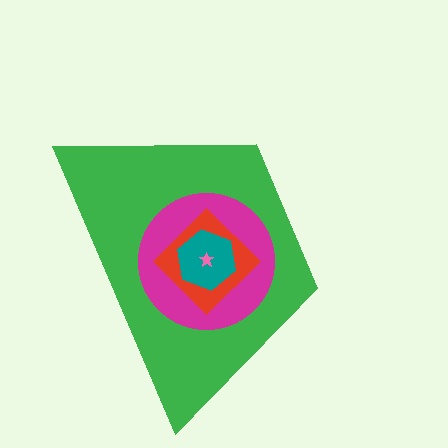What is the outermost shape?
The green trapezoid.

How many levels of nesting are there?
5.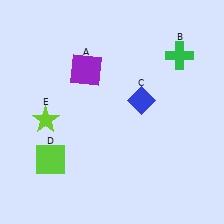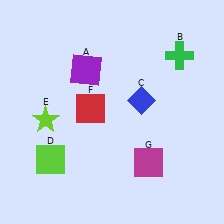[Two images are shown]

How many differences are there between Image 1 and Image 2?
There are 2 differences between the two images.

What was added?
A red square (F), a magenta square (G) were added in Image 2.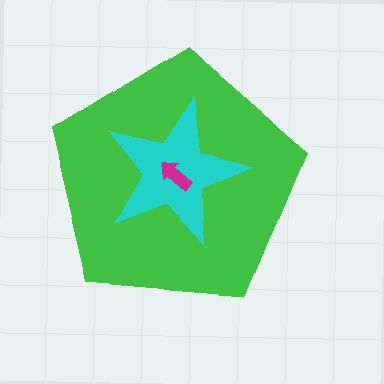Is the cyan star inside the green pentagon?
Yes.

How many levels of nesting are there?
3.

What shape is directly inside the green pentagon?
The cyan star.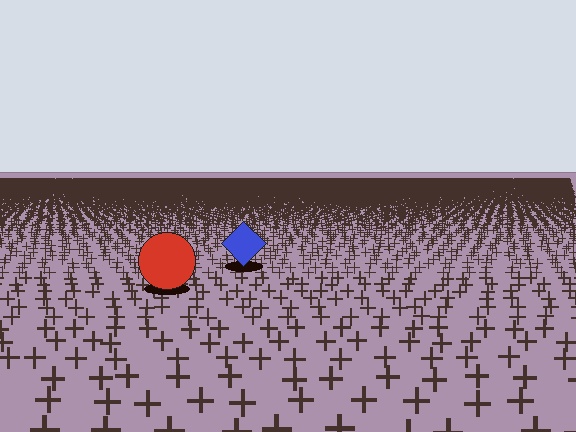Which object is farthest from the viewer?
The blue diamond is farthest from the viewer. It appears smaller and the ground texture around it is denser.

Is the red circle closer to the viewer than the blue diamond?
Yes. The red circle is closer — you can tell from the texture gradient: the ground texture is coarser near it.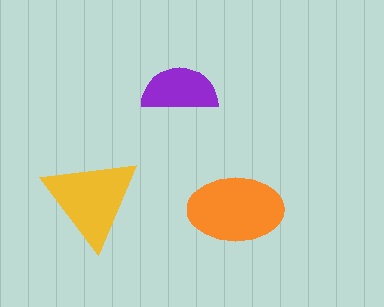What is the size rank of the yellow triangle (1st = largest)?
2nd.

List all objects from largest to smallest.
The orange ellipse, the yellow triangle, the purple semicircle.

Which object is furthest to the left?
The yellow triangle is leftmost.